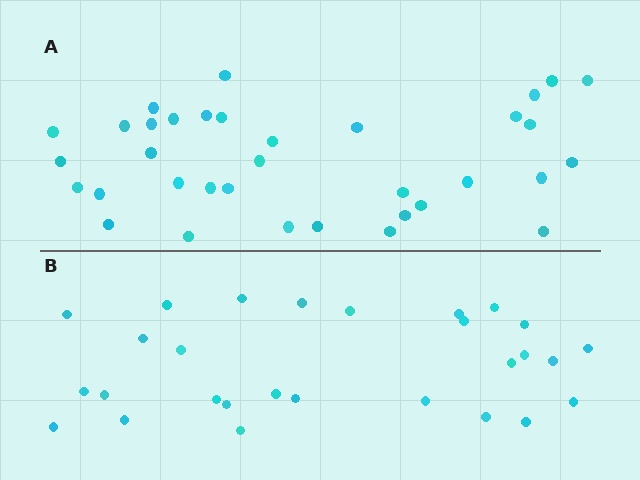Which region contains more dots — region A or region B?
Region A (the top region) has more dots.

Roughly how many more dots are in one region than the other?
Region A has roughly 8 or so more dots than region B.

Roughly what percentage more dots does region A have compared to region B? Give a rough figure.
About 25% more.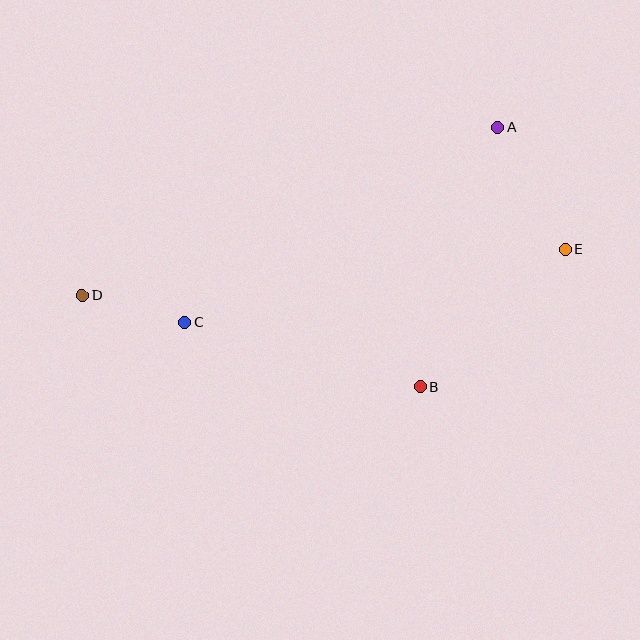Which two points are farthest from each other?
Points D and E are farthest from each other.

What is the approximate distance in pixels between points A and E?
The distance between A and E is approximately 139 pixels.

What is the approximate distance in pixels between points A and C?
The distance between A and C is approximately 368 pixels.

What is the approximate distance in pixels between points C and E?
The distance between C and E is approximately 387 pixels.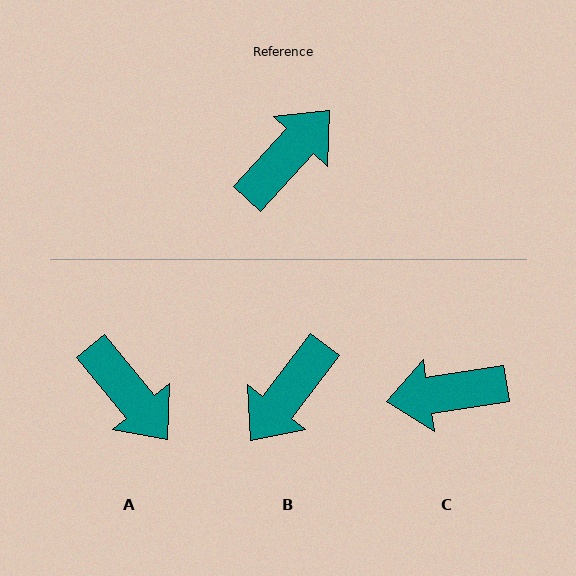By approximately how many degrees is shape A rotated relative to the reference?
Approximately 98 degrees clockwise.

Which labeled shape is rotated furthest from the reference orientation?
B, about 175 degrees away.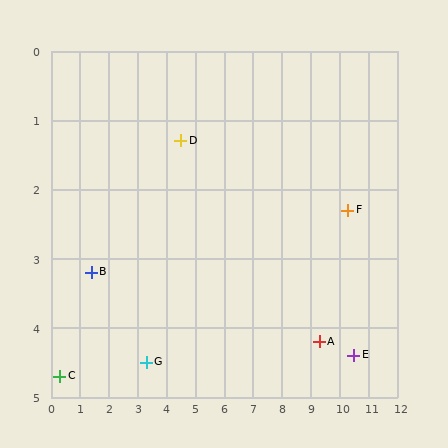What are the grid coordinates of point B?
Point B is at approximately (1.4, 3.2).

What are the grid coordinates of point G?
Point G is at approximately (3.3, 4.5).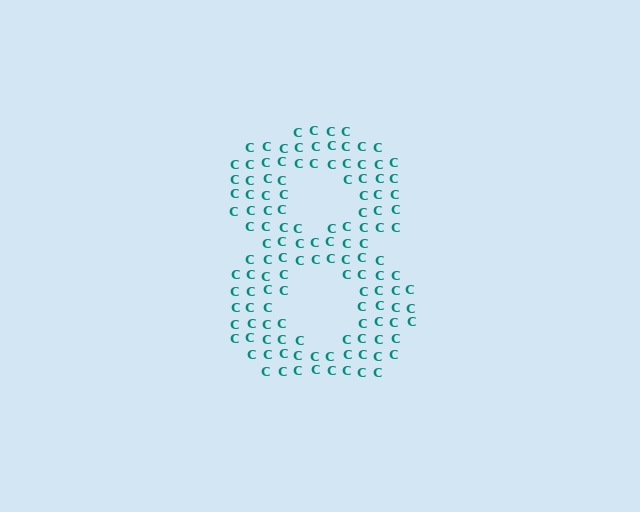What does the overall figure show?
The overall figure shows the digit 8.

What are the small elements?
The small elements are letter C's.